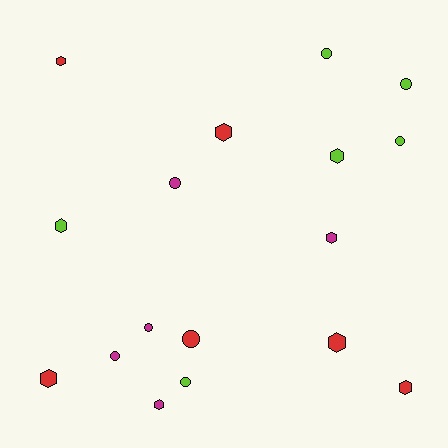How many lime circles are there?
There are 4 lime circles.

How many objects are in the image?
There are 17 objects.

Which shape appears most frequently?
Hexagon, with 9 objects.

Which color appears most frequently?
Red, with 6 objects.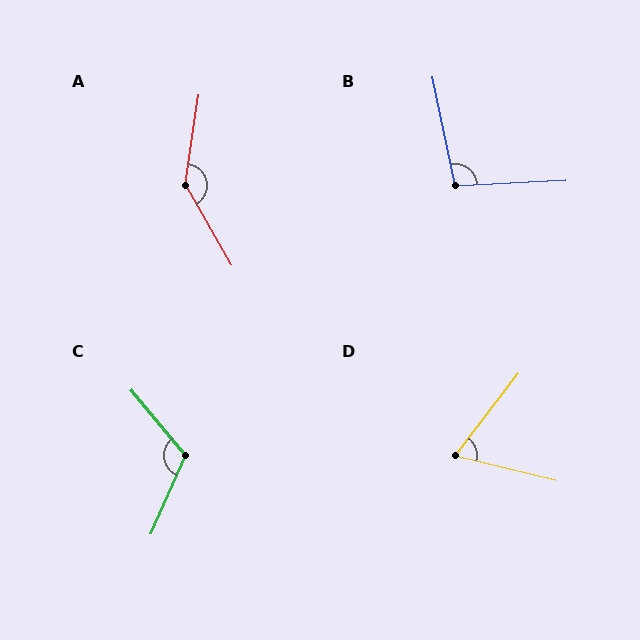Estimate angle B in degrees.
Approximately 99 degrees.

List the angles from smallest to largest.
D (67°), B (99°), C (117°), A (142°).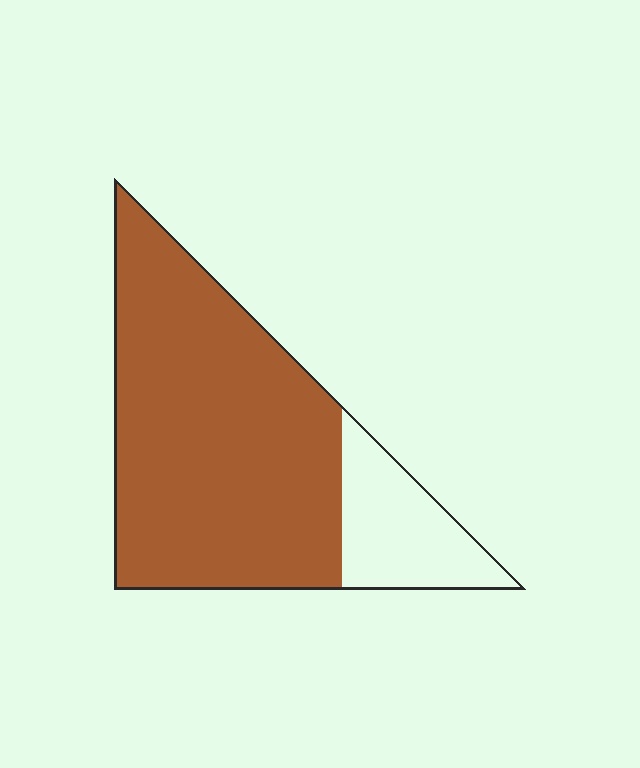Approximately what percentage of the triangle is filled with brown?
Approximately 80%.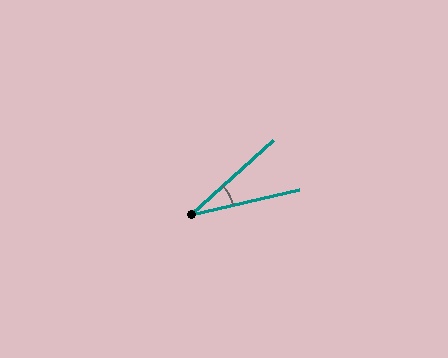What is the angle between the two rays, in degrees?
Approximately 29 degrees.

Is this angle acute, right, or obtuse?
It is acute.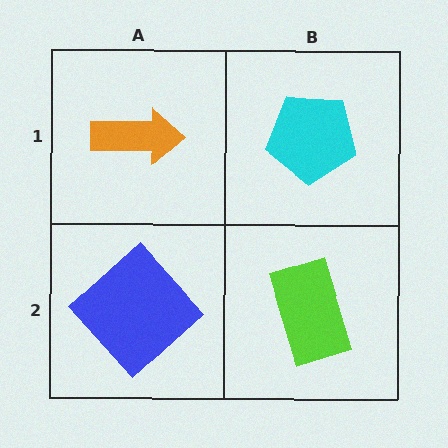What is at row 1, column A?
An orange arrow.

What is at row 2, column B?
A lime rectangle.